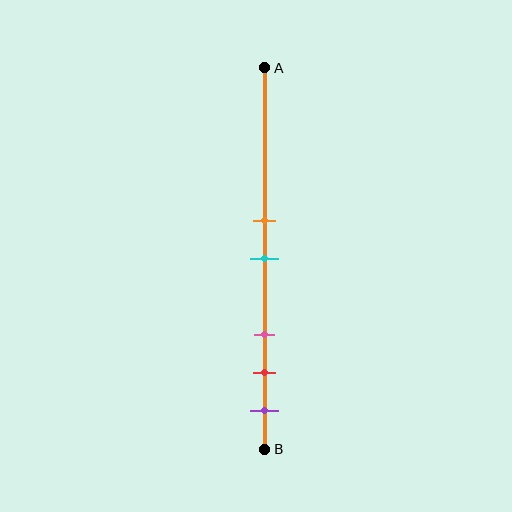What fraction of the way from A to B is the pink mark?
The pink mark is approximately 70% (0.7) of the way from A to B.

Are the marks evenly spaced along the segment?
No, the marks are not evenly spaced.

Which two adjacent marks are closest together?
The orange and cyan marks are the closest adjacent pair.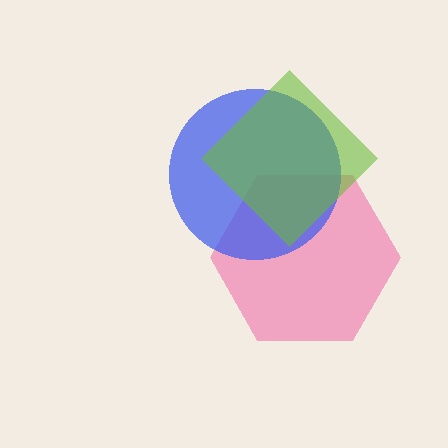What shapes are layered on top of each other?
The layered shapes are: a pink hexagon, a blue circle, a lime diamond.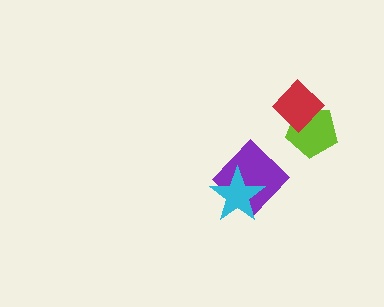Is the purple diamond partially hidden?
Yes, it is partially covered by another shape.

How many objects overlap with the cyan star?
1 object overlaps with the cyan star.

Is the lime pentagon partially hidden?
Yes, it is partially covered by another shape.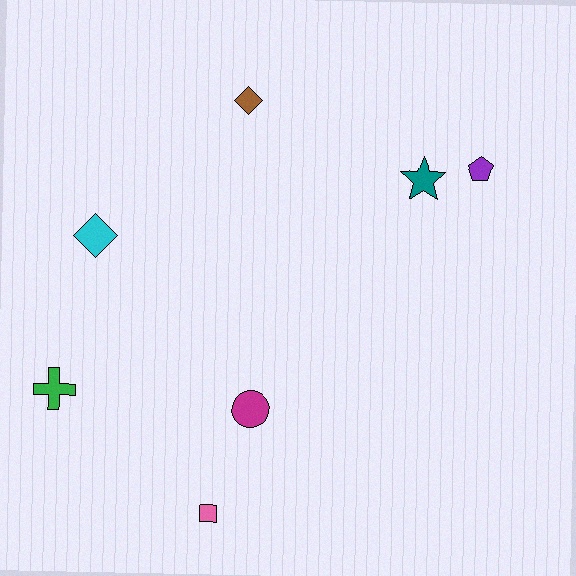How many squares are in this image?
There is 1 square.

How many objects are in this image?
There are 7 objects.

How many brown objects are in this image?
There is 1 brown object.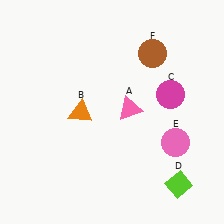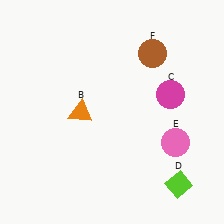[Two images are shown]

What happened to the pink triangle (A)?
The pink triangle (A) was removed in Image 2. It was in the top-right area of Image 1.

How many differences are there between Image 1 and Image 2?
There is 1 difference between the two images.